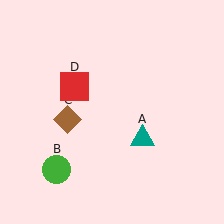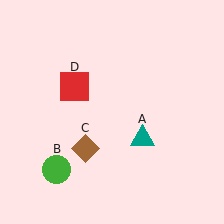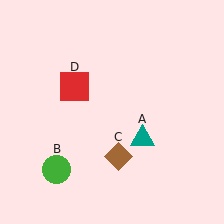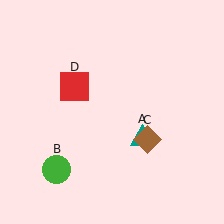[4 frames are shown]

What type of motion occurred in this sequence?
The brown diamond (object C) rotated counterclockwise around the center of the scene.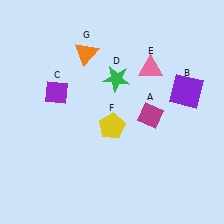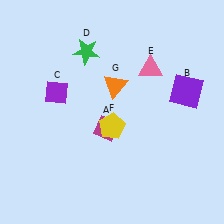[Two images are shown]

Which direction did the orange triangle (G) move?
The orange triangle (G) moved down.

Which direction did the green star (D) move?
The green star (D) moved left.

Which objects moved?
The objects that moved are: the magenta diamond (A), the green star (D), the orange triangle (G).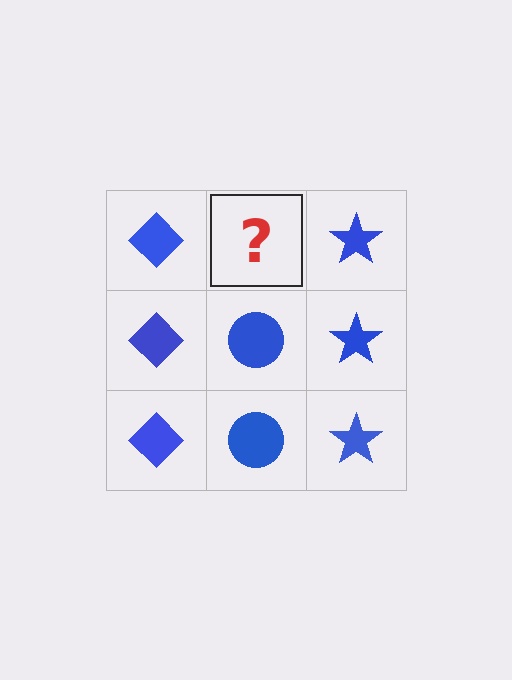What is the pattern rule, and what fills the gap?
The rule is that each column has a consistent shape. The gap should be filled with a blue circle.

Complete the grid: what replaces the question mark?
The question mark should be replaced with a blue circle.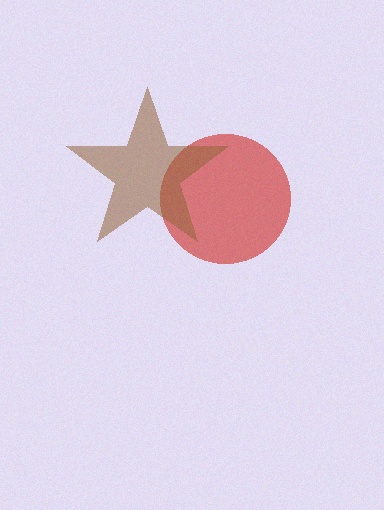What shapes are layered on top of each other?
The layered shapes are: a red circle, a brown star.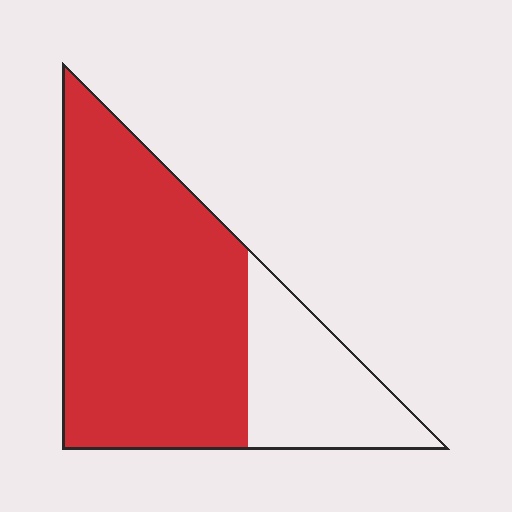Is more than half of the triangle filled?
Yes.